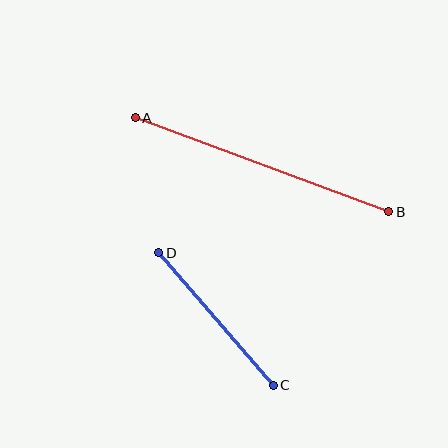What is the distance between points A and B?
The distance is approximately 270 pixels.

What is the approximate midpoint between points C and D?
The midpoint is at approximately (216, 319) pixels.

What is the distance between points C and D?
The distance is approximately 175 pixels.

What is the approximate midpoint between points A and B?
The midpoint is at approximately (262, 165) pixels.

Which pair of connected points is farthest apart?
Points A and B are farthest apart.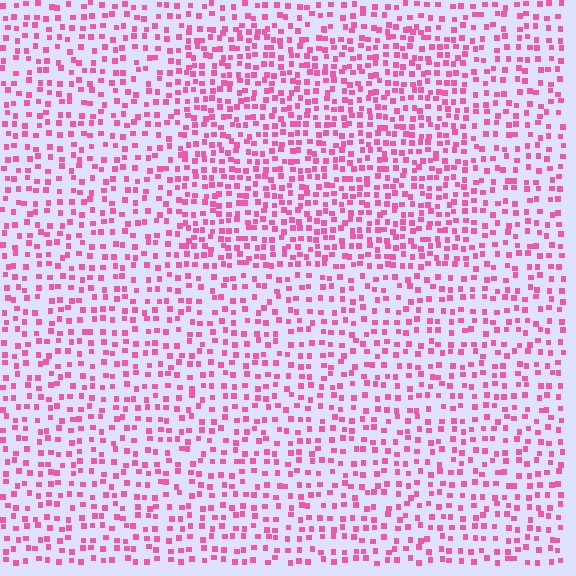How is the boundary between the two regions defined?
The boundary is defined by a change in element density (approximately 1.6x ratio). All elements are the same color, size, and shape.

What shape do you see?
I see a rectangle.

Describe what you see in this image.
The image contains small pink elements arranged at two different densities. A rectangle-shaped region is visible where the elements are more densely packed than the surrounding area.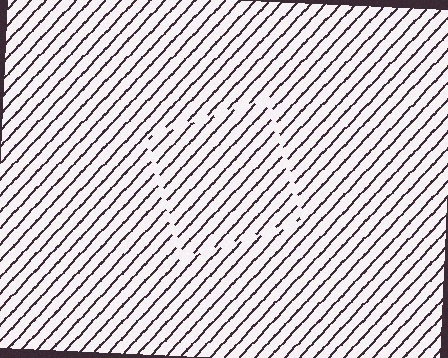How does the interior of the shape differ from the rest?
The interior of the shape contains the same grating, shifted by half a period — the contour is defined by the phase discontinuity where line-ends from the inner and outer gratings abut.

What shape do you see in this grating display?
An illusory square. The interior of the shape contains the same grating, shifted by half a period — the contour is defined by the phase discontinuity where line-ends from the inner and outer gratings abut.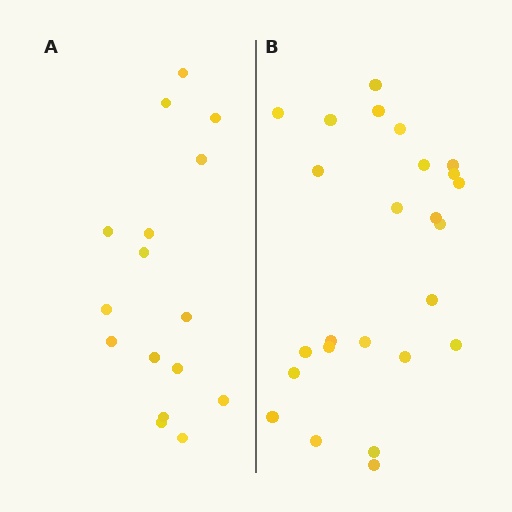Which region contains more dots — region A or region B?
Region B (the right region) has more dots.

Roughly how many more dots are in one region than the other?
Region B has roughly 8 or so more dots than region A.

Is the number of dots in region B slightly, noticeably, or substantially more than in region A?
Region B has substantially more. The ratio is roughly 1.6 to 1.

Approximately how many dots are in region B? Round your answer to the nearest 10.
About 20 dots. (The exact count is 25, which rounds to 20.)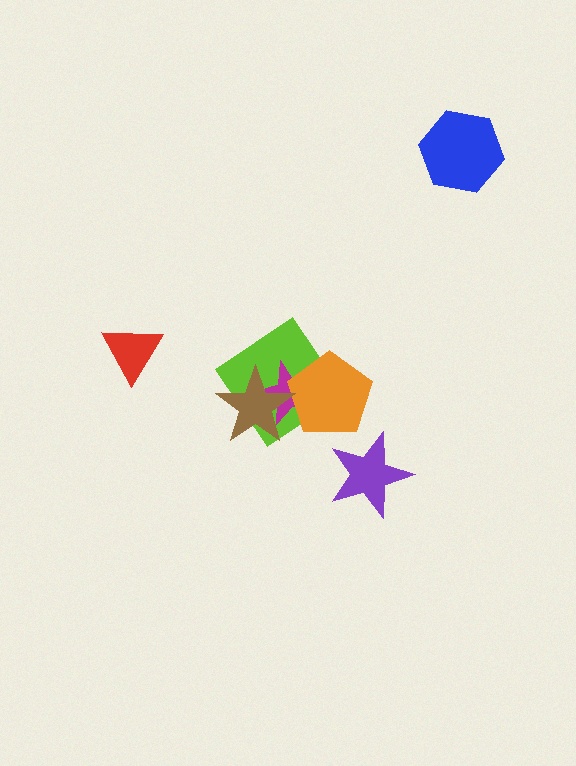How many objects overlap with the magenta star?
3 objects overlap with the magenta star.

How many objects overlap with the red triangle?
0 objects overlap with the red triangle.